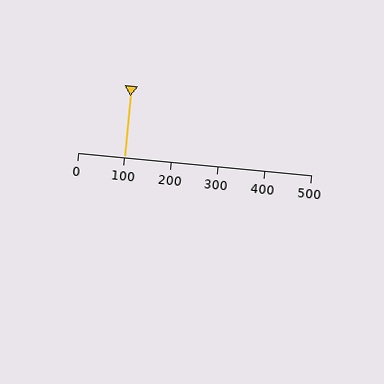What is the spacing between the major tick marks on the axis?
The major ticks are spaced 100 apart.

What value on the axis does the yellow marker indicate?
The marker indicates approximately 100.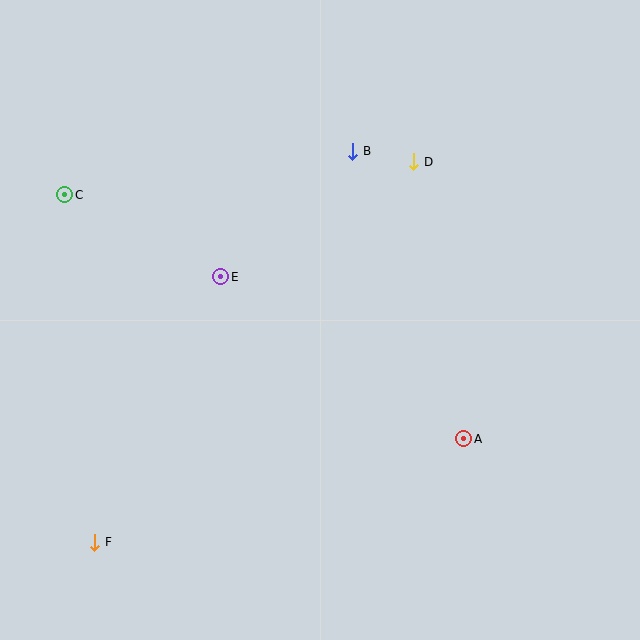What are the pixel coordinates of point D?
Point D is at (414, 162).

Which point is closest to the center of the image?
Point E at (221, 277) is closest to the center.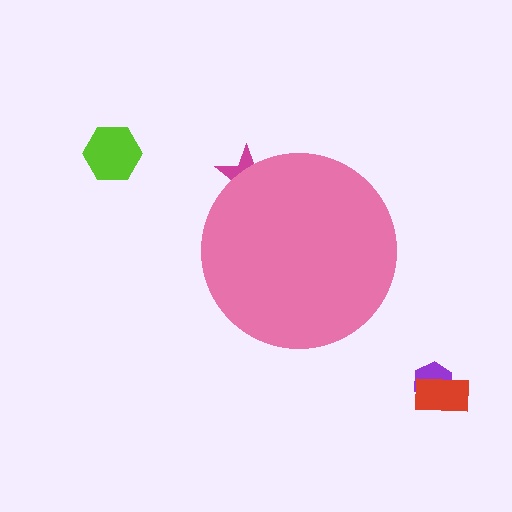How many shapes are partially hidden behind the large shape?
1 shape is partially hidden.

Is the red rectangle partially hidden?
No, the red rectangle is fully visible.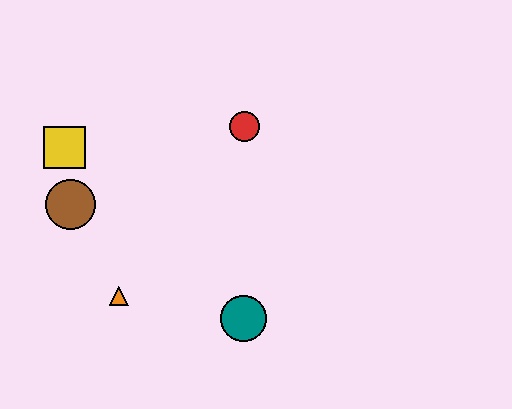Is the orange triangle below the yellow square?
Yes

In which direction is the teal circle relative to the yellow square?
The teal circle is to the right of the yellow square.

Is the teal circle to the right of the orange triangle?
Yes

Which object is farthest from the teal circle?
The yellow square is farthest from the teal circle.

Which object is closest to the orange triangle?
The brown circle is closest to the orange triangle.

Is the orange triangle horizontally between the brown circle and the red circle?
Yes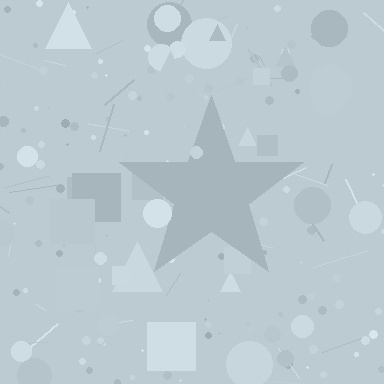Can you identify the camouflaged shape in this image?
The camouflaged shape is a star.